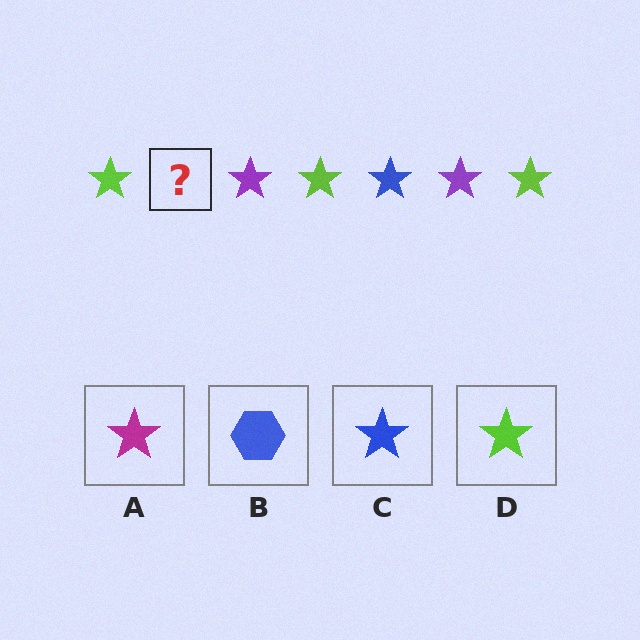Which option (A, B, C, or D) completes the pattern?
C.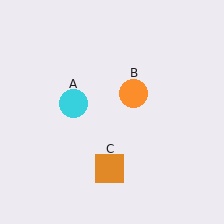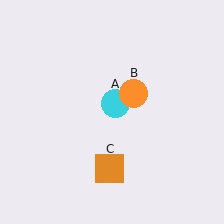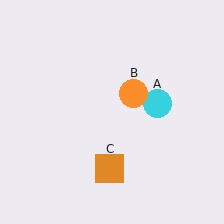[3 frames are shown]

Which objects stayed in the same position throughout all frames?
Orange circle (object B) and orange square (object C) remained stationary.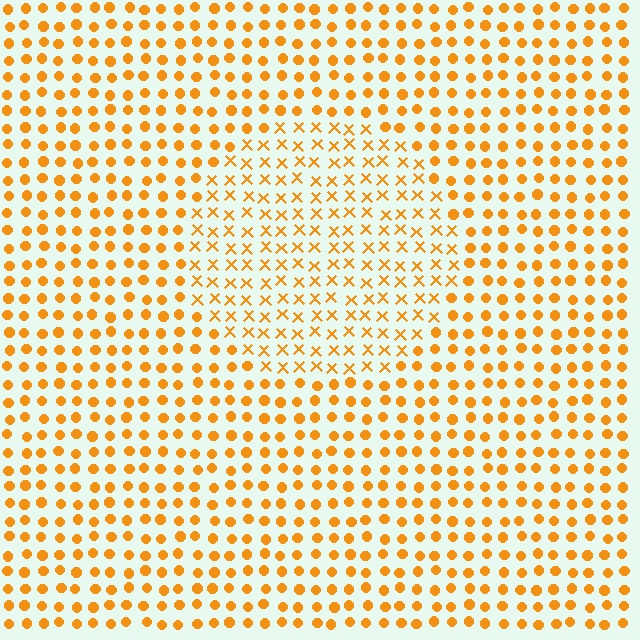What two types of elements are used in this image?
The image uses X marks inside the circle region and circles outside it.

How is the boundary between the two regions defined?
The boundary is defined by a change in element shape: X marks inside vs. circles outside. All elements share the same color and spacing.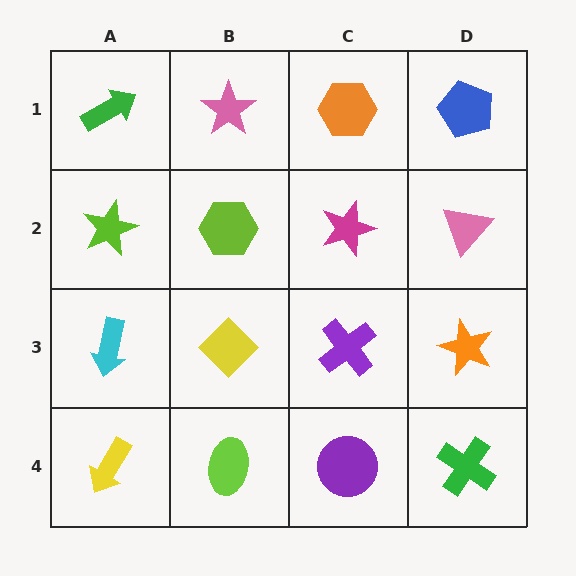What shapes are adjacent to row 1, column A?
A lime star (row 2, column A), a pink star (row 1, column B).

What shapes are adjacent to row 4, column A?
A cyan arrow (row 3, column A), a lime ellipse (row 4, column B).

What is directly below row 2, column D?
An orange star.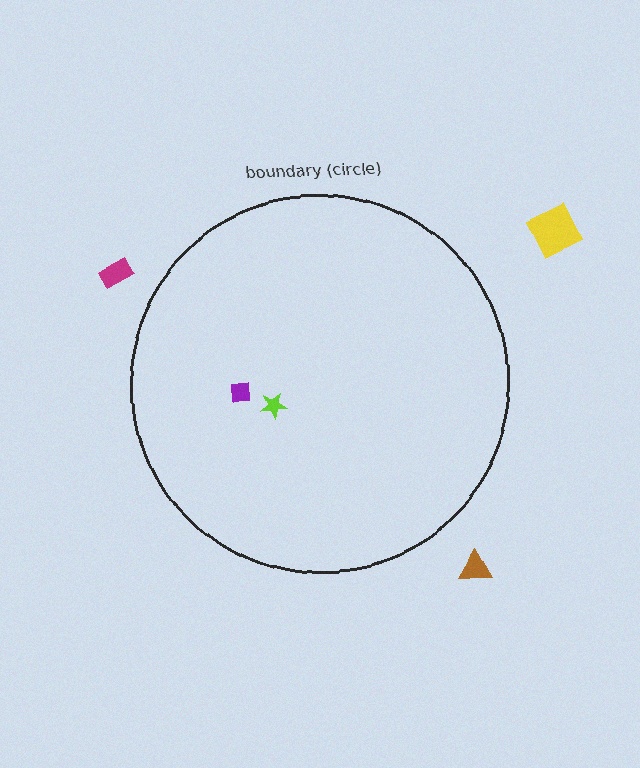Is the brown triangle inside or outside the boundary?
Outside.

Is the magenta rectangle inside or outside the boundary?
Outside.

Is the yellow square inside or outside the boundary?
Outside.